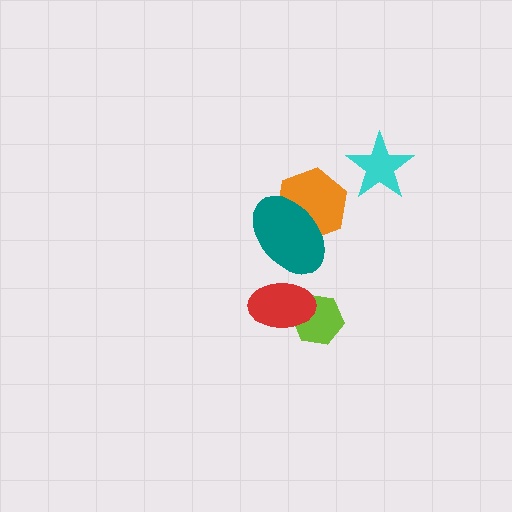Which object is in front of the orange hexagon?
The teal ellipse is in front of the orange hexagon.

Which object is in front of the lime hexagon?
The red ellipse is in front of the lime hexagon.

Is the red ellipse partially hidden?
No, no other shape covers it.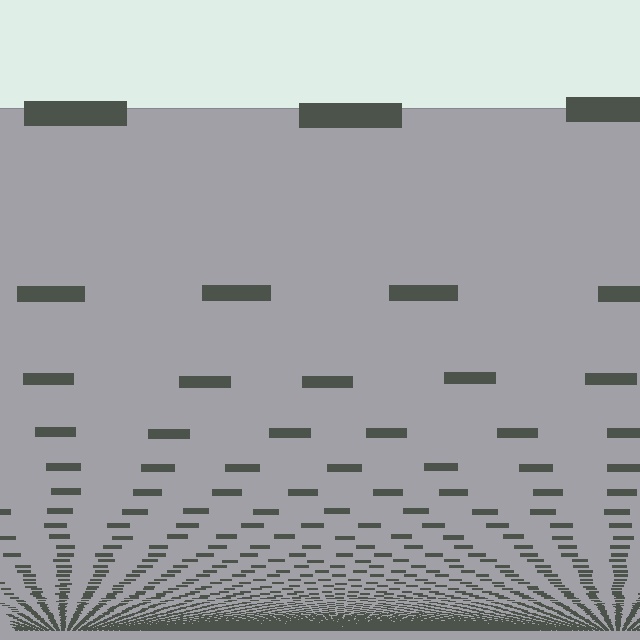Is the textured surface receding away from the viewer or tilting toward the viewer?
The surface appears to tilt toward the viewer. Texture elements get larger and sparser toward the top.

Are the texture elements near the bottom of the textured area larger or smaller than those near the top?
Smaller. The gradient is inverted — elements near the bottom are smaller and denser.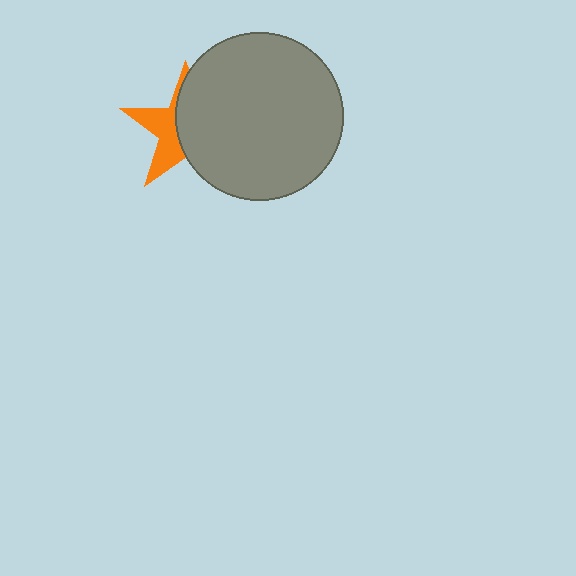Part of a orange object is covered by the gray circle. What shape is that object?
It is a star.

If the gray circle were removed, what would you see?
You would see the complete orange star.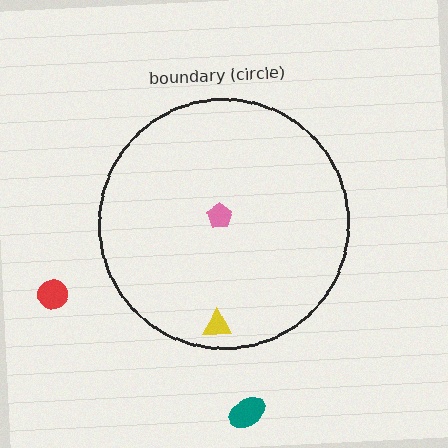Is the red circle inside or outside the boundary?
Outside.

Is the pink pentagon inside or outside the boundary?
Inside.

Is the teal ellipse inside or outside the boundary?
Outside.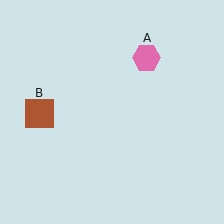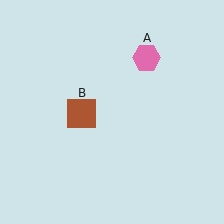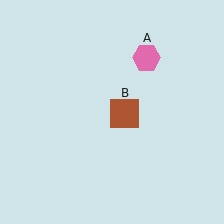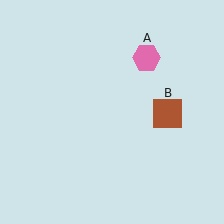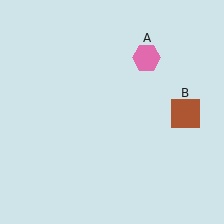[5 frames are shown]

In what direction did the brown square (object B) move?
The brown square (object B) moved right.